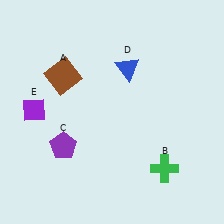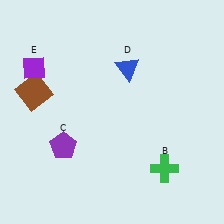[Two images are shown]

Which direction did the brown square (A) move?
The brown square (A) moved left.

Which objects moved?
The objects that moved are: the brown square (A), the purple diamond (E).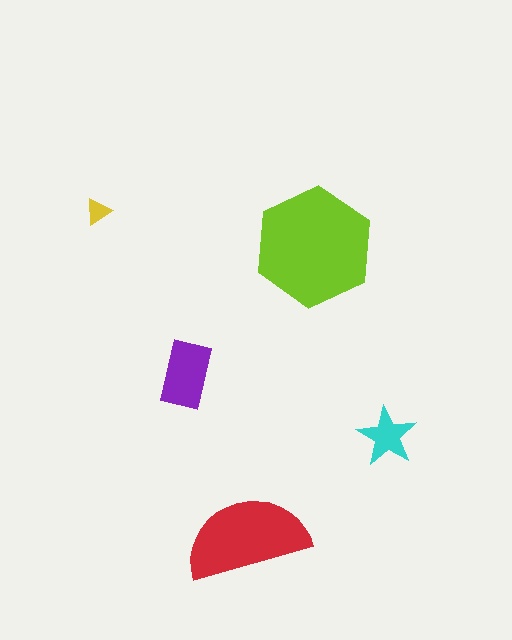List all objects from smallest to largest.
The yellow triangle, the cyan star, the purple rectangle, the red semicircle, the lime hexagon.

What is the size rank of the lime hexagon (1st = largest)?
1st.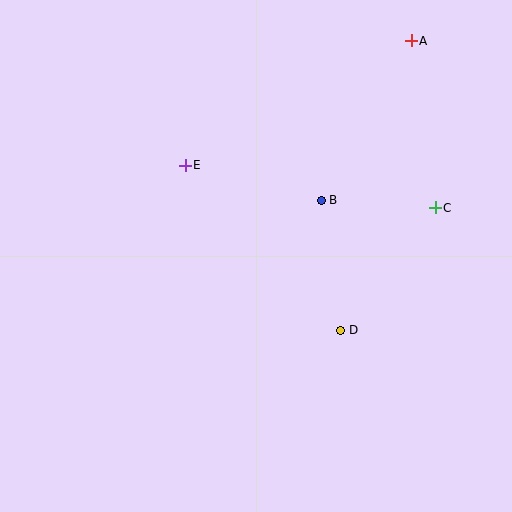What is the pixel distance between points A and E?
The distance between A and E is 258 pixels.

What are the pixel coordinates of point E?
Point E is at (185, 165).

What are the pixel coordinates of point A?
Point A is at (411, 41).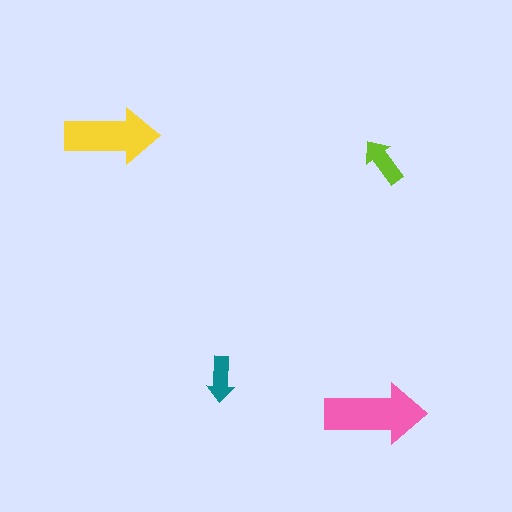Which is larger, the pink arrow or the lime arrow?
The pink one.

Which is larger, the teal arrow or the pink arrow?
The pink one.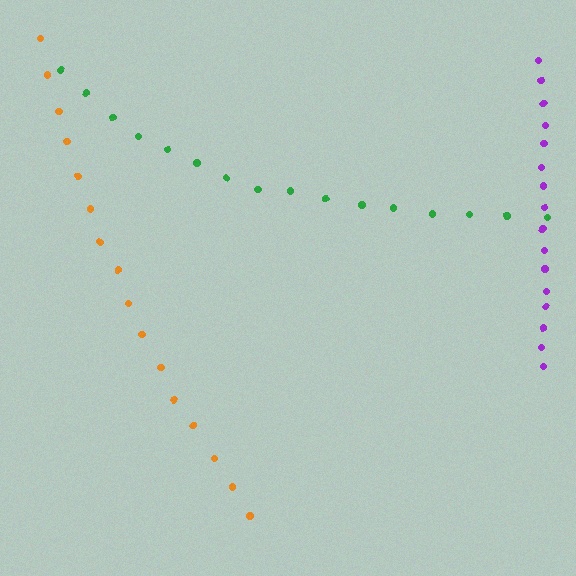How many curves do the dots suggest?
There are 3 distinct paths.